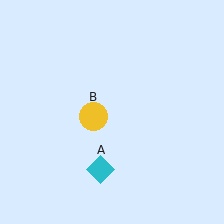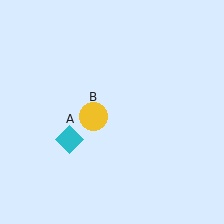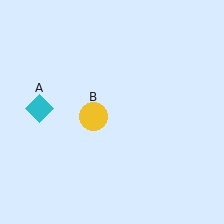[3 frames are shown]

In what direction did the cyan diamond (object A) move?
The cyan diamond (object A) moved up and to the left.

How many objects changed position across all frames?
1 object changed position: cyan diamond (object A).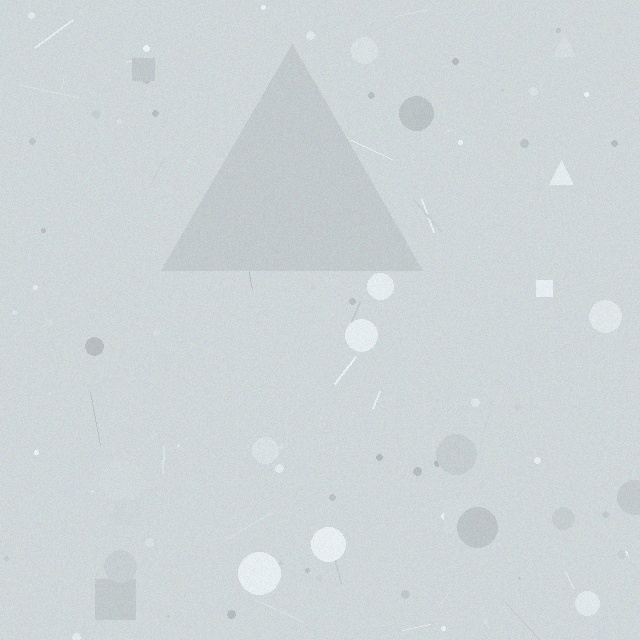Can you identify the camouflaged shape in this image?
The camouflaged shape is a triangle.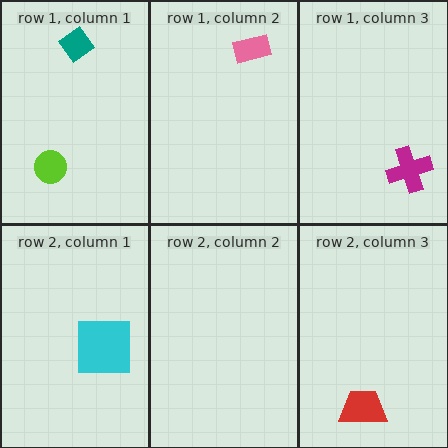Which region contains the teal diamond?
The row 1, column 1 region.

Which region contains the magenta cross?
The row 1, column 3 region.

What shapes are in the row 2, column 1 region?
The cyan square.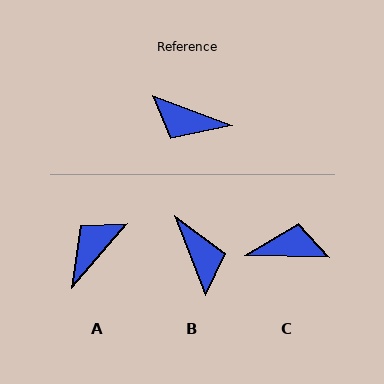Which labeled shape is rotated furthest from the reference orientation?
C, about 161 degrees away.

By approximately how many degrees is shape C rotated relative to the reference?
Approximately 161 degrees clockwise.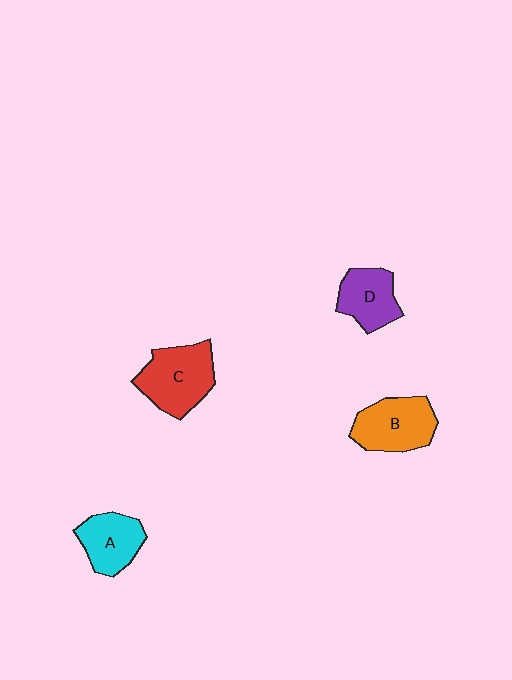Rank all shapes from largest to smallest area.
From largest to smallest: C (red), B (orange), A (cyan), D (purple).